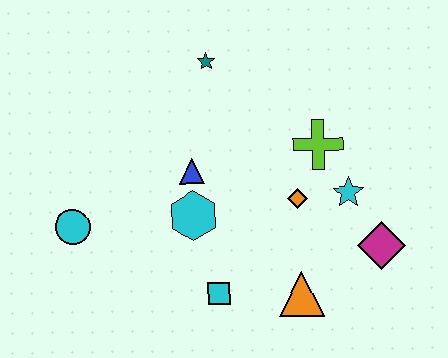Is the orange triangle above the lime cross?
No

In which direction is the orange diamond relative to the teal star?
The orange diamond is below the teal star.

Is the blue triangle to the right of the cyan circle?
Yes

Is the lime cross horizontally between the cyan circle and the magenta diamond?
Yes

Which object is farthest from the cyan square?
The teal star is farthest from the cyan square.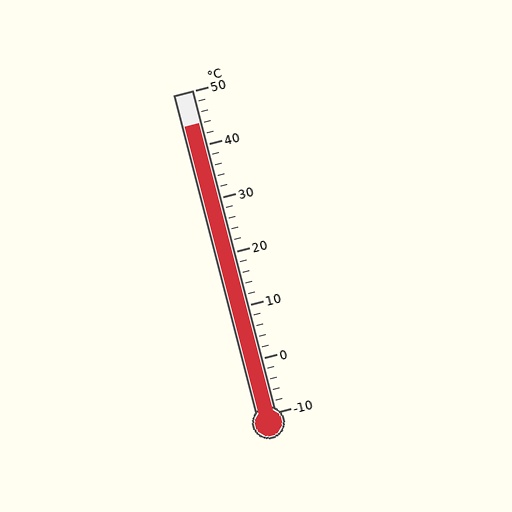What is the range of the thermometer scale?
The thermometer scale ranges from -10°C to 50°C.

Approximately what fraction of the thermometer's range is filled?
The thermometer is filled to approximately 90% of its range.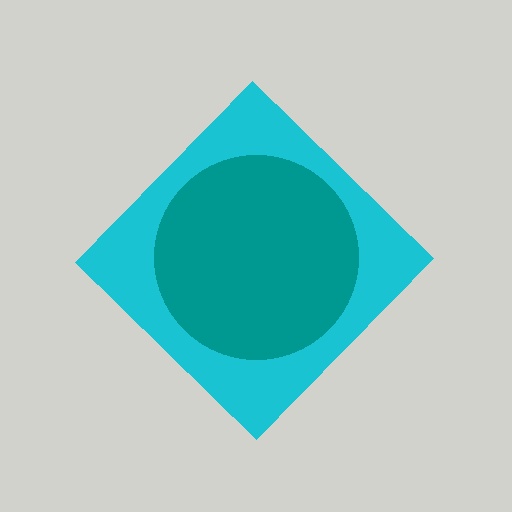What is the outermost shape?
The cyan diamond.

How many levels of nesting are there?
2.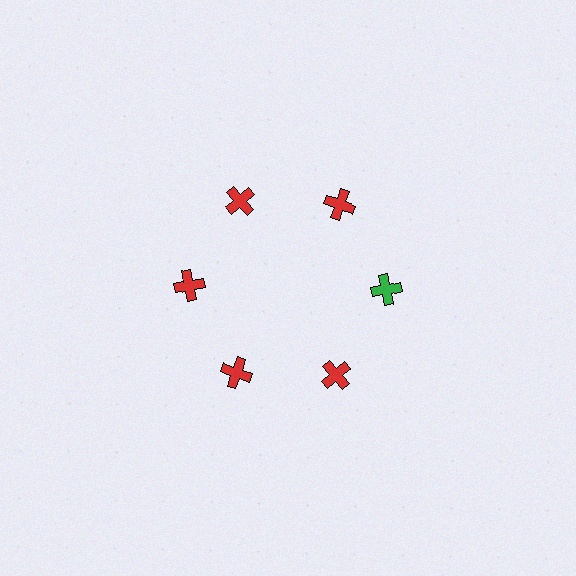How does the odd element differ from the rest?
It has a different color: green instead of red.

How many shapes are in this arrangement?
There are 6 shapes arranged in a ring pattern.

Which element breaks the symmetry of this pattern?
The green cross at roughly the 3 o'clock position breaks the symmetry. All other shapes are red crosses.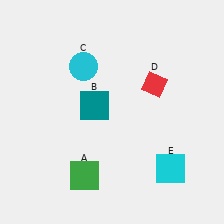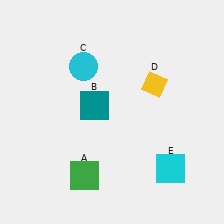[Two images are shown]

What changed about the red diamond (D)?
In Image 1, D is red. In Image 2, it changed to yellow.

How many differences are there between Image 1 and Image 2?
There is 1 difference between the two images.